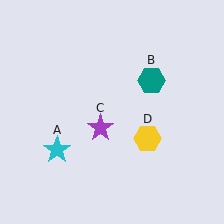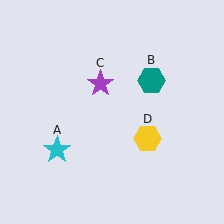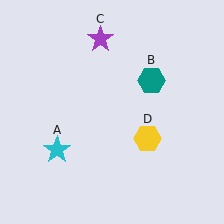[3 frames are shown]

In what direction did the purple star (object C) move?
The purple star (object C) moved up.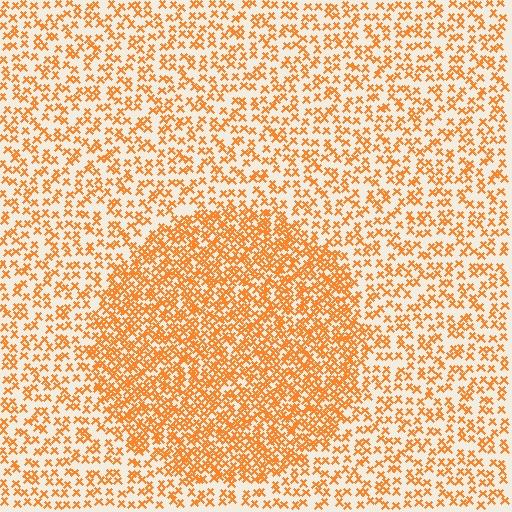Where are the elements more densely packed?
The elements are more densely packed inside the circle boundary.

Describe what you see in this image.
The image contains small orange elements arranged at two different densities. A circle-shaped region is visible where the elements are more densely packed than the surrounding area.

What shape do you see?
I see a circle.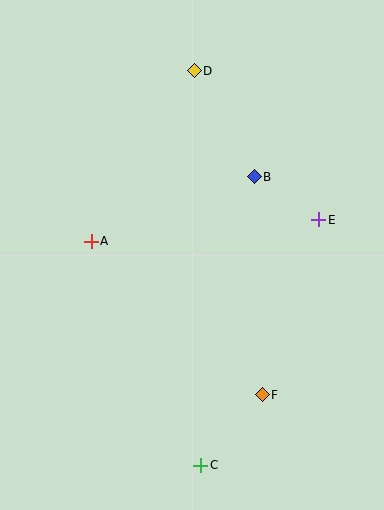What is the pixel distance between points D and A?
The distance between D and A is 199 pixels.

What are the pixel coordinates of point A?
Point A is at (91, 242).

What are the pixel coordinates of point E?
Point E is at (319, 220).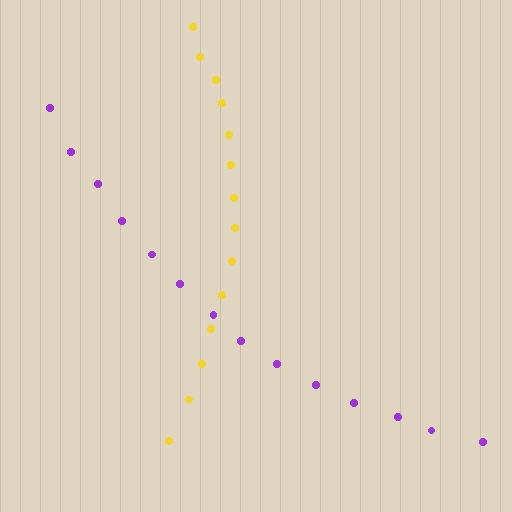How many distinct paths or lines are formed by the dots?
There are 2 distinct paths.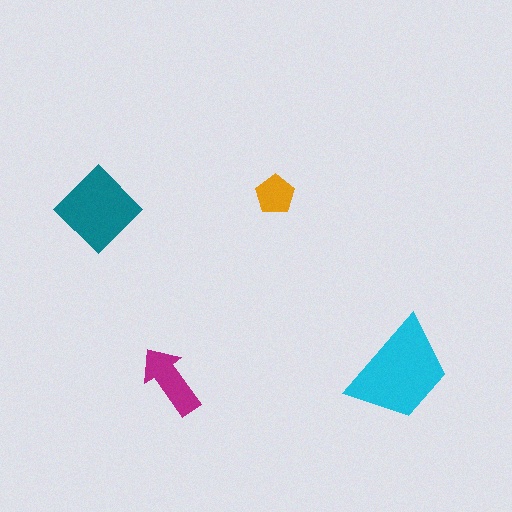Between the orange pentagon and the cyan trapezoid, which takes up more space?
The cyan trapezoid.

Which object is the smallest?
The orange pentagon.